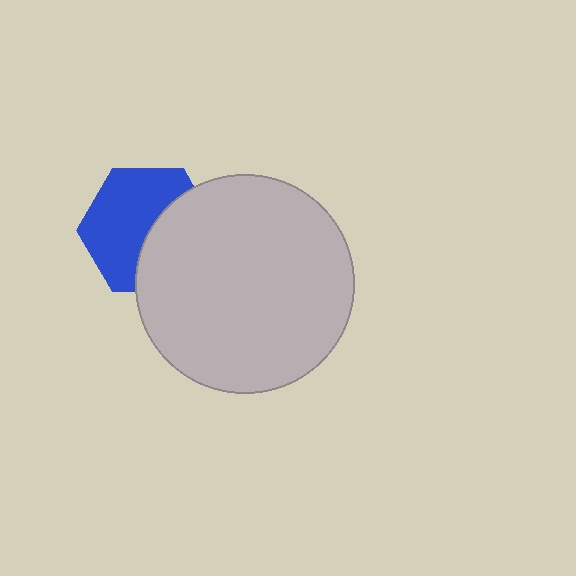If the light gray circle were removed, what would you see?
You would see the complete blue hexagon.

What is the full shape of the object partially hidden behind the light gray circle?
The partially hidden object is a blue hexagon.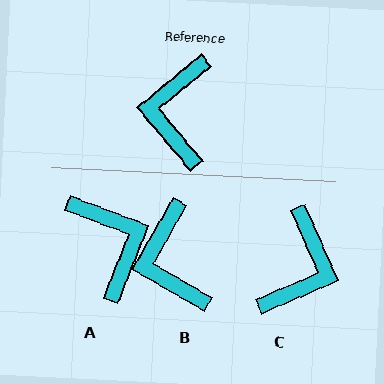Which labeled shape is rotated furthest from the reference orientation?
C, about 163 degrees away.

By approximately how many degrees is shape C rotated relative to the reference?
Approximately 163 degrees counter-clockwise.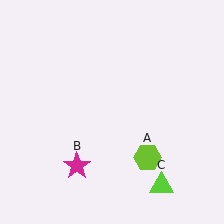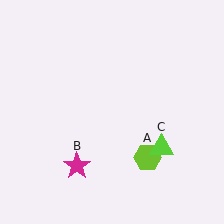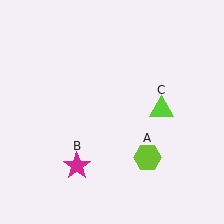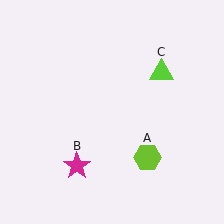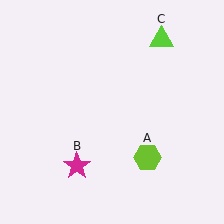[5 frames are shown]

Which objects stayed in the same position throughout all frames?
Lime hexagon (object A) and magenta star (object B) remained stationary.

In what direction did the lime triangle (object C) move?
The lime triangle (object C) moved up.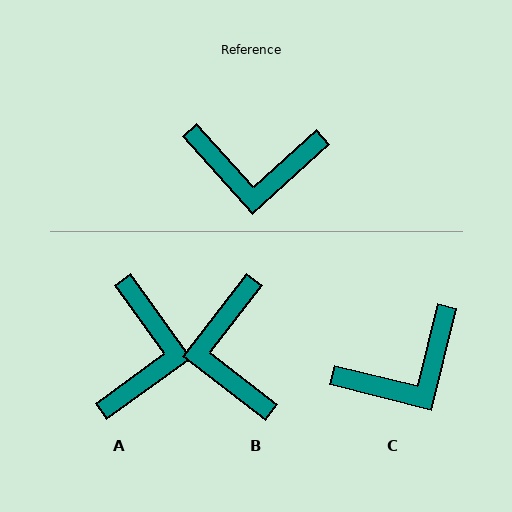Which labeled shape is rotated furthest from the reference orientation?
A, about 84 degrees away.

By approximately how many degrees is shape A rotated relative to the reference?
Approximately 84 degrees counter-clockwise.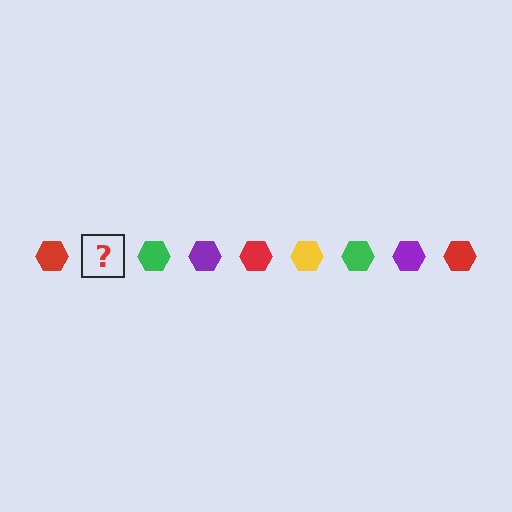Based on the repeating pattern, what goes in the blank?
The blank should be a yellow hexagon.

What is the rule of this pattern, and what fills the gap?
The rule is that the pattern cycles through red, yellow, green, purple hexagons. The gap should be filled with a yellow hexagon.